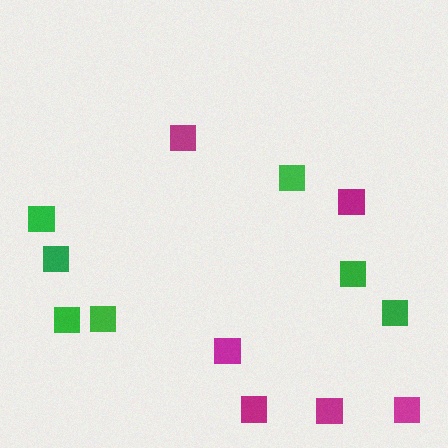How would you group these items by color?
There are 2 groups: one group of green squares (7) and one group of magenta squares (6).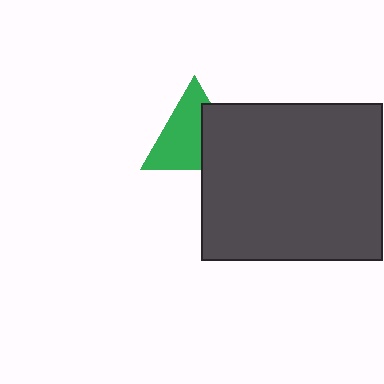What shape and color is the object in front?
The object in front is a dark gray rectangle.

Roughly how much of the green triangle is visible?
About half of it is visible (roughly 64%).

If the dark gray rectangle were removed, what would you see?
You would see the complete green triangle.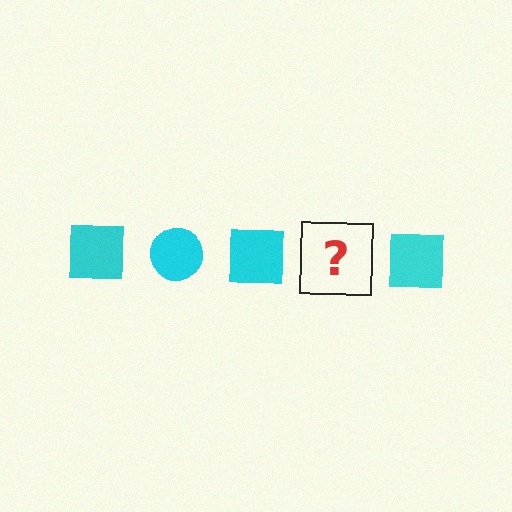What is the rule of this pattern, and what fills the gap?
The rule is that the pattern cycles through square, circle shapes in cyan. The gap should be filled with a cyan circle.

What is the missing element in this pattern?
The missing element is a cyan circle.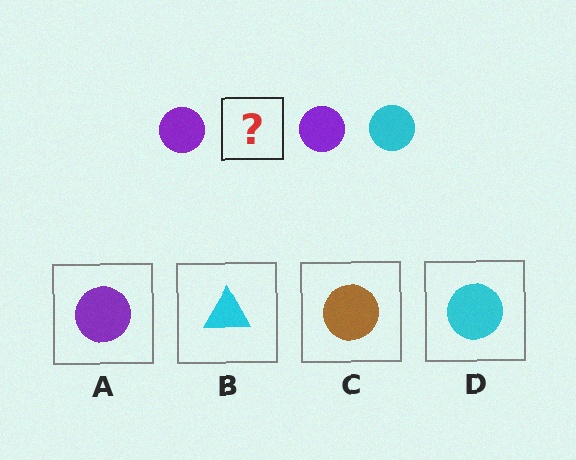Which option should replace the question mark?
Option D.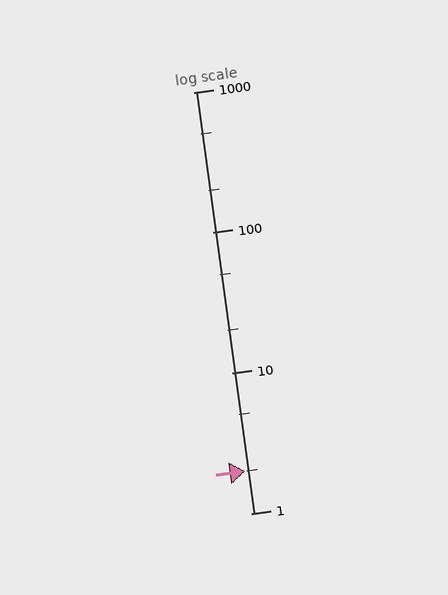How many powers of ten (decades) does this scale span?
The scale spans 3 decades, from 1 to 1000.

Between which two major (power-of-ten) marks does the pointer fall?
The pointer is between 1 and 10.